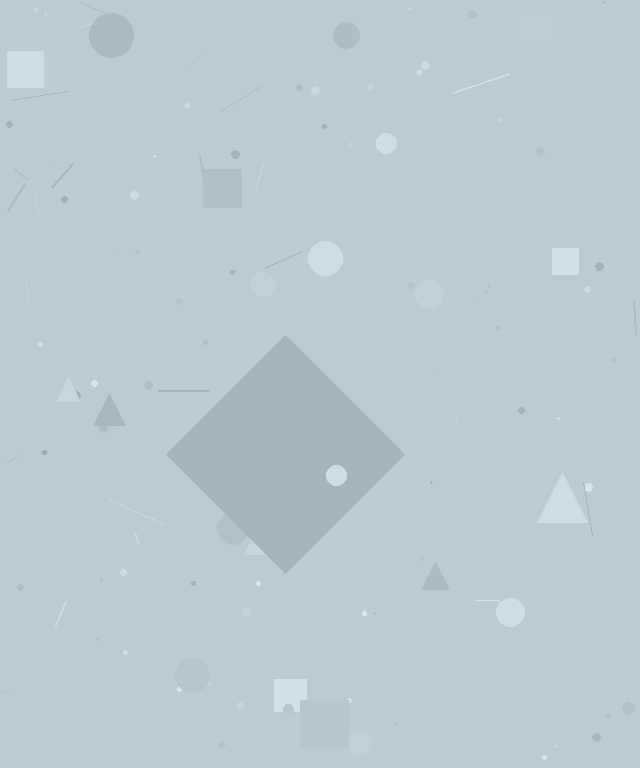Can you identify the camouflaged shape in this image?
The camouflaged shape is a diamond.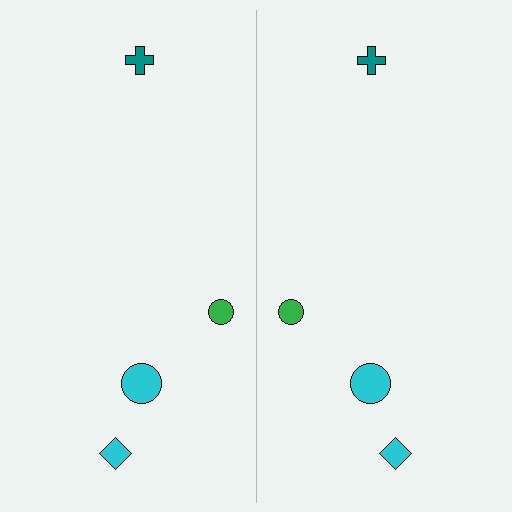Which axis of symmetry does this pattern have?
The pattern has a vertical axis of symmetry running through the center of the image.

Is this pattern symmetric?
Yes, this pattern has bilateral (reflection) symmetry.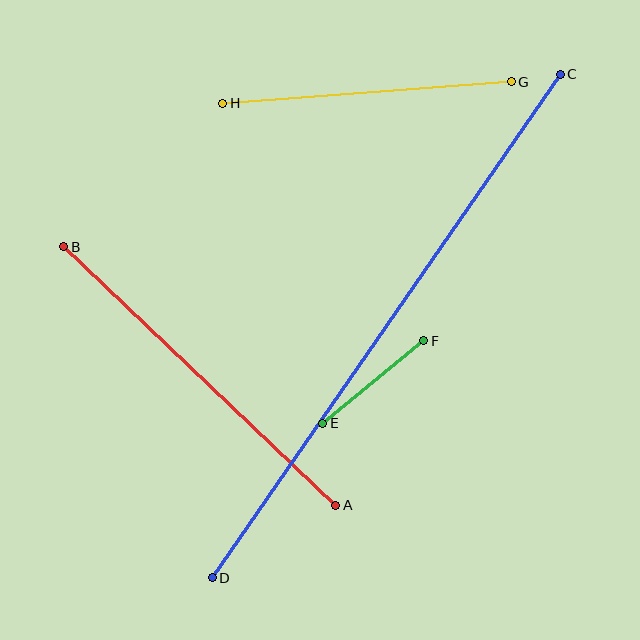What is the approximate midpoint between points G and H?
The midpoint is at approximately (367, 93) pixels.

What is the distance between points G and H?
The distance is approximately 289 pixels.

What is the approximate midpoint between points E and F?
The midpoint is at approximately (373, 382) pixels.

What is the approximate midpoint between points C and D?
The midpoint is at approximately (386, 326) pixels.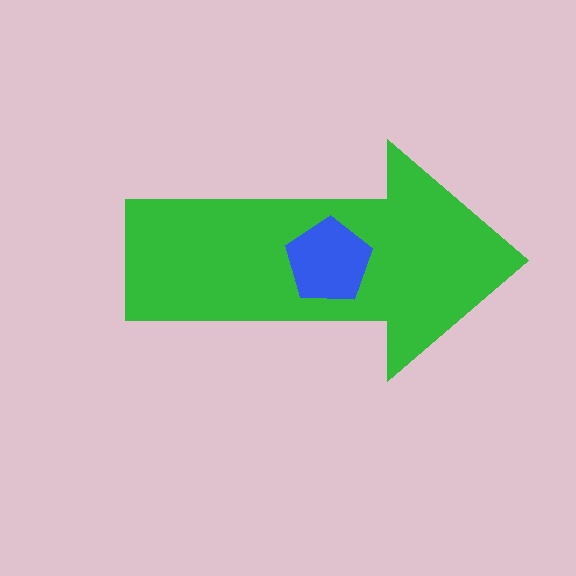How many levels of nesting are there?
2.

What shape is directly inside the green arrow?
The blue pentagon.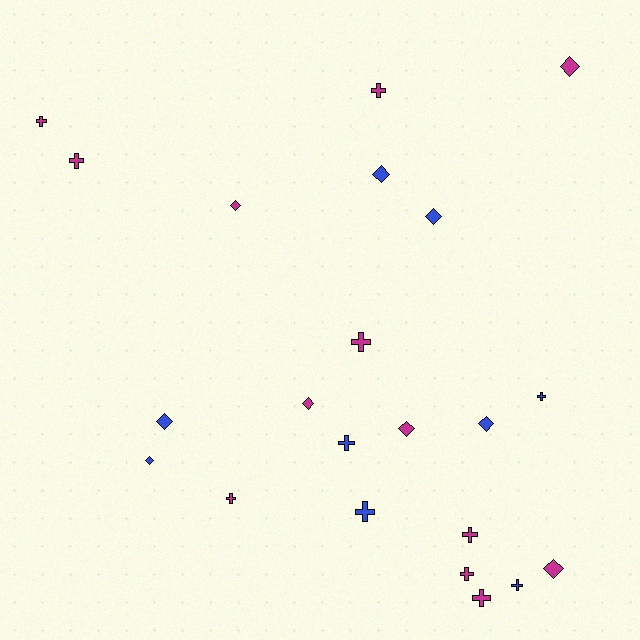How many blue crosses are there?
There are 4 blue crosses.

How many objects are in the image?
There are 22 objects.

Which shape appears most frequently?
Cross, with 12 objects.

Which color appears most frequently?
Magenta, with 13 objects.